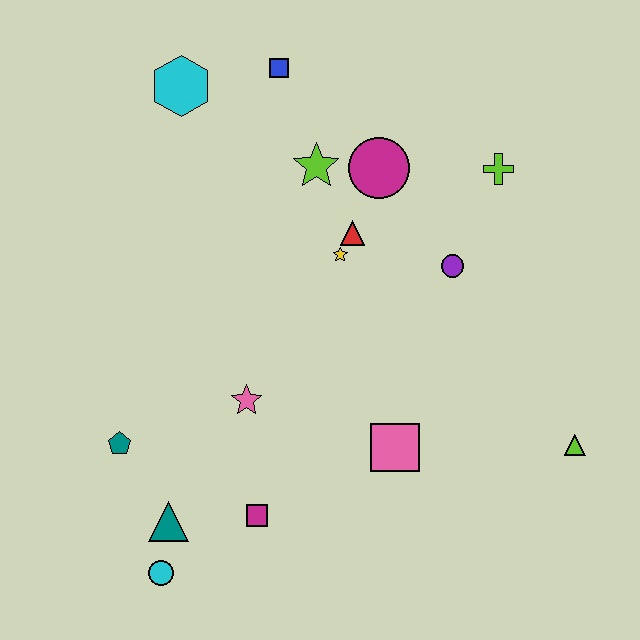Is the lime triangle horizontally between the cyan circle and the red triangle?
No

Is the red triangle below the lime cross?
Yes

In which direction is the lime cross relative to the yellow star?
The lime cross is to the right of the yellow star.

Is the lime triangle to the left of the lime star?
No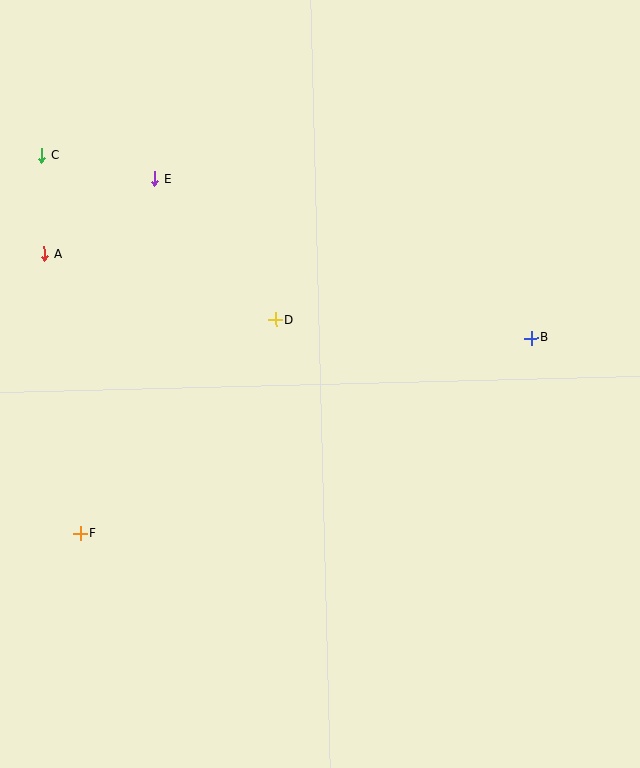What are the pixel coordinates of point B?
Point B is at (531, 338).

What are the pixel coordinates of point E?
Point E is at (154, 179).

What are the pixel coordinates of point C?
Point C is at (42, 155).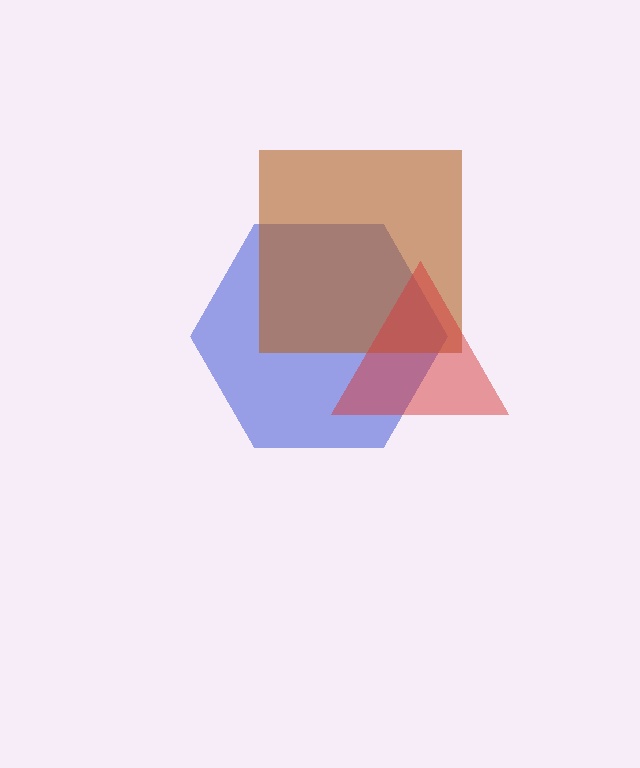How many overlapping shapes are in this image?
There are 3 overlapping shapes in the image.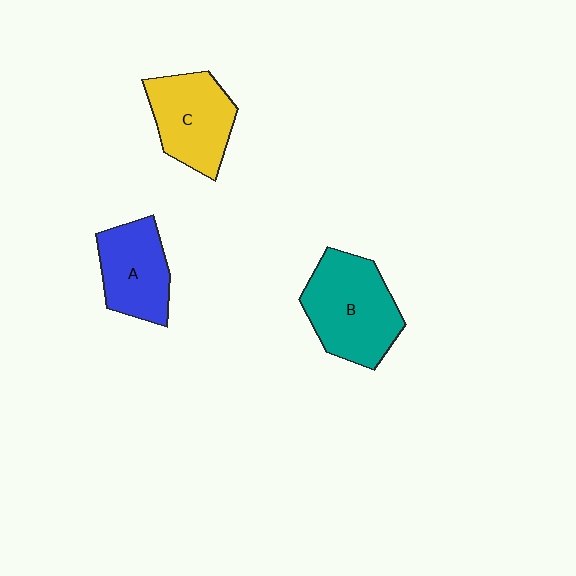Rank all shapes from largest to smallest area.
From largest to smallest: B (teal), C (yellow), A (blue).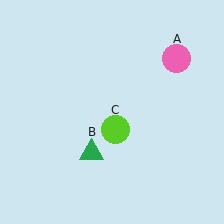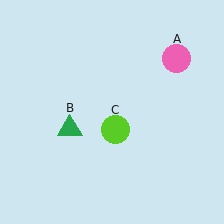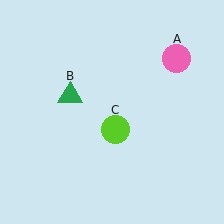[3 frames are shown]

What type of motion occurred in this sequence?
The green triangle (object B) rotated clockwise around the center of the scene.